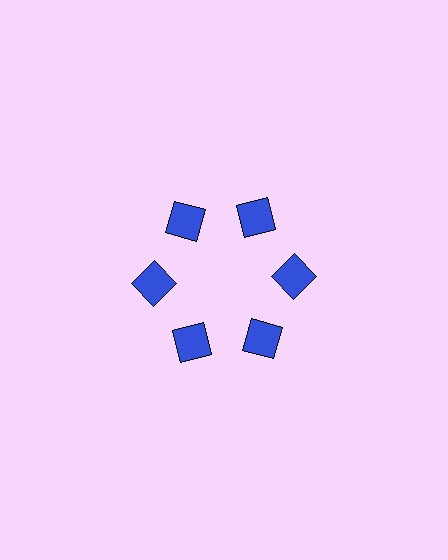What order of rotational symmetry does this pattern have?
This pattern has 6-fold rotational symmetry.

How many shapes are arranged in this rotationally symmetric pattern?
There are 6 shapes, arranged in 6 groups of 1.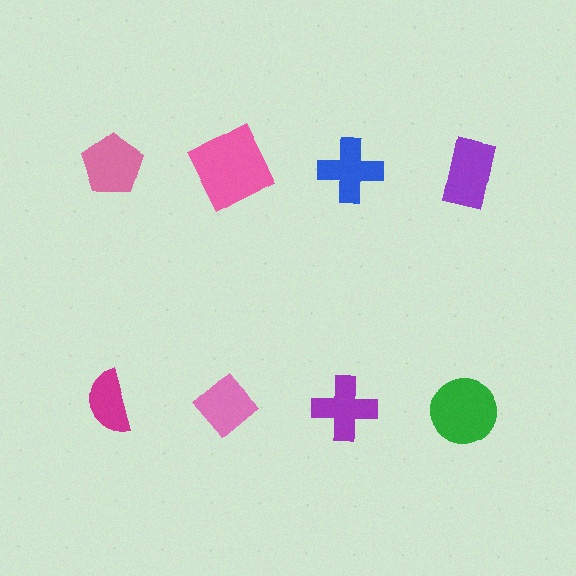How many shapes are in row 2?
4 shapes.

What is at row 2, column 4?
A green circle.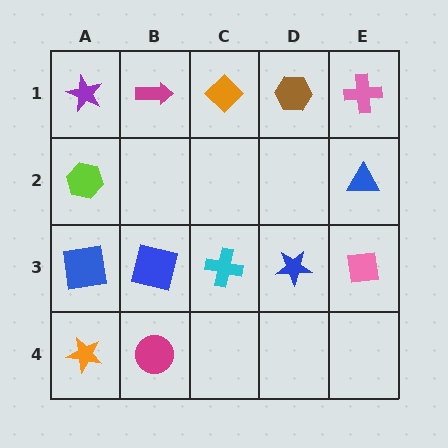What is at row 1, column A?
A purple star.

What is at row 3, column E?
A pink square.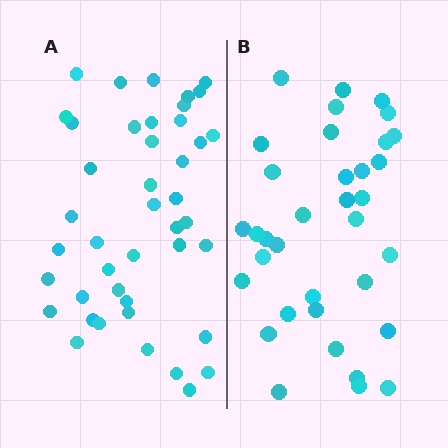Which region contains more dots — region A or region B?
Region A (the left region) has more dots.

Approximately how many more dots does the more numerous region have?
Region A has roughly 8 or so more dots than region B.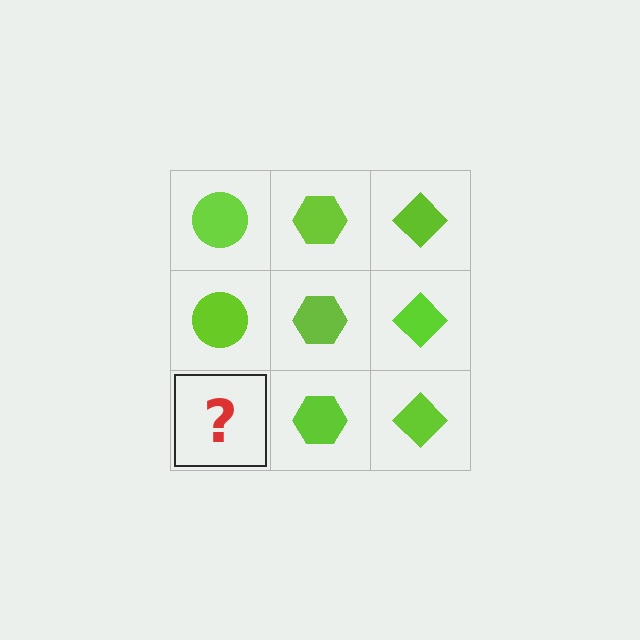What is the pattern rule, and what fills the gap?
The rule is that each column has a consistent shape. The gap should be filled with a lime circle.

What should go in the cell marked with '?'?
The missing cell should contain a lime circle.